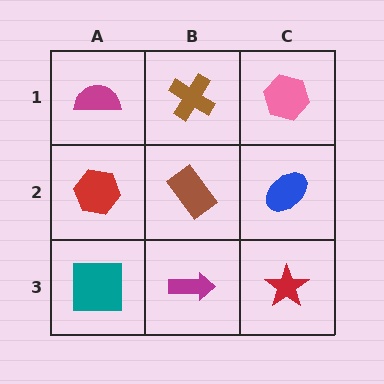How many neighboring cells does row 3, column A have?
2.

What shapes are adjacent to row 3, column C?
A blue ellipse (row 2, column C), a magenta arrow (row 3, column B).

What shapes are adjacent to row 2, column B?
A brown cross (row 1, column B), a magenta arrow (row 3, column B), a red hexagon (row 2, column A), a blue ellipse (row 2, column C).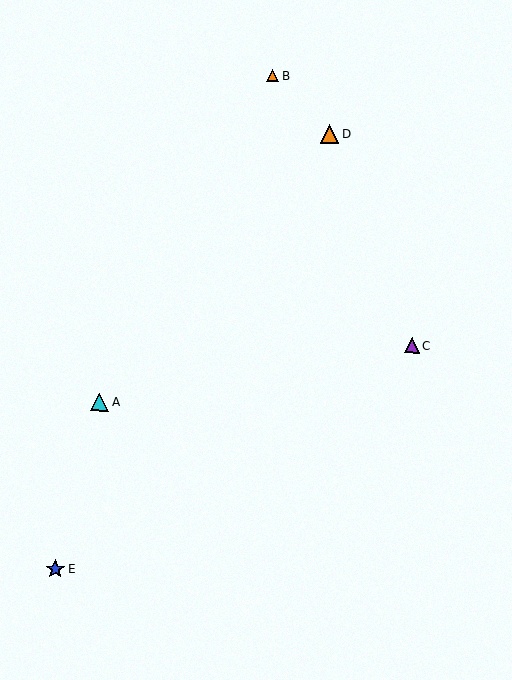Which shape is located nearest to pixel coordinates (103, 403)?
The cyan triangle (labeled A) at (100, 402) is nearest to that location.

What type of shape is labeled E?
Shape E is a blue star.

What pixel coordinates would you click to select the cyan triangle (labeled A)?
Click at (100, 402) to select the cyan triangle A.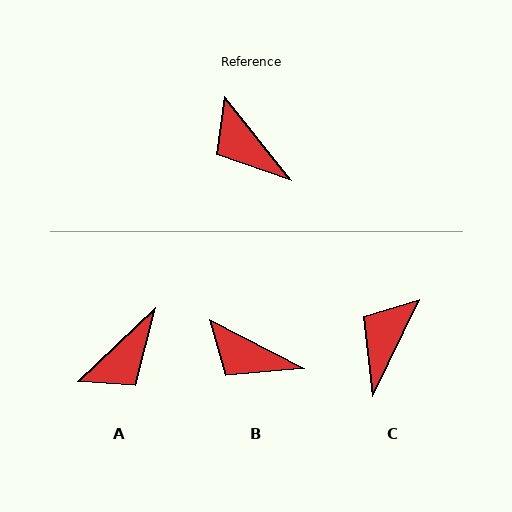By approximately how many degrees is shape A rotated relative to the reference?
Approximately 95 degrees counter-clockwise.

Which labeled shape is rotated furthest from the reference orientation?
A, about 95 degrees away.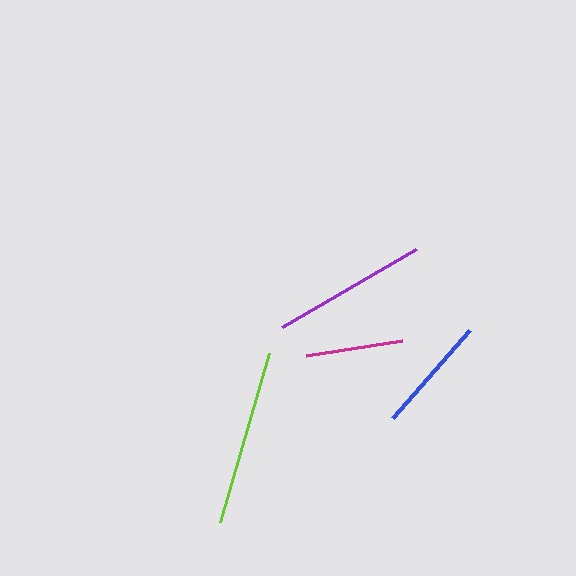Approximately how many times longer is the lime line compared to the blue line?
The lime line is approximately 1.5 times the length of the blue line.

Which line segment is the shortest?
The magenta line is the shortest at approximately 97 pixels.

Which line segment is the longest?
The lime line is the longest at approximately 176 pixels.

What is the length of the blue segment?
The blue segment is approximately 118 pixels long.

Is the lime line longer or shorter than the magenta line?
The lime line is longer than the magenta line.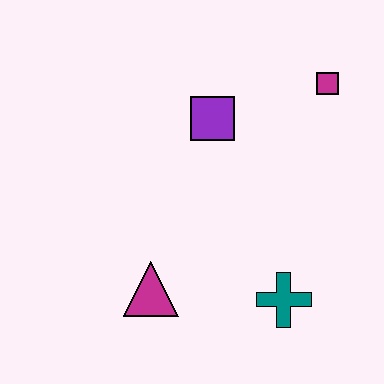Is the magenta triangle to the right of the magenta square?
No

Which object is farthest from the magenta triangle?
The magenta square is farthest from the magenta triangle.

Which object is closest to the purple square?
The magenta square is closest to the purple square.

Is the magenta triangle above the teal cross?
Yes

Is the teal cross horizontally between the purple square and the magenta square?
Yes